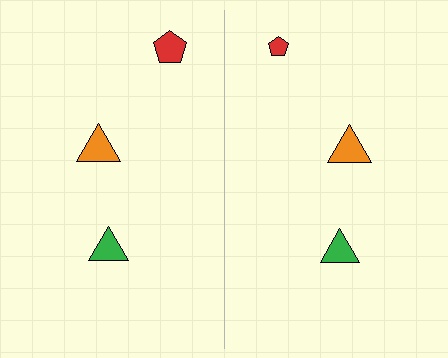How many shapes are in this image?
There are 6 shapes in this image.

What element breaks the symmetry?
The red pentagon on the right side has a different size than its mirror counterpart.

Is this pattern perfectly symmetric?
No, the pattern is not perfectly symmetric. The red pentagon on the right side has a different size than its mirror counterpart.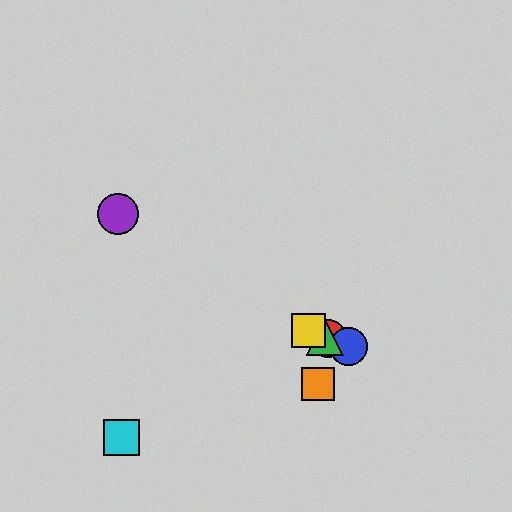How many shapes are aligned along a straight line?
4 shapes (the red circle, the blue circle, the green triangle, the yellow square) are aligned along a straight line.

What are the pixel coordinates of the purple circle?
The purple circle is at (118, 214).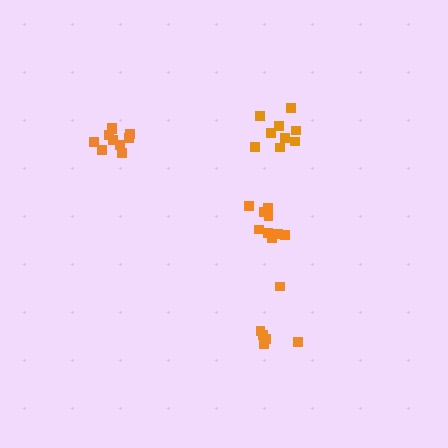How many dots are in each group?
Group 1: 9 dots, Group 2: 10 dots, Group 3: 9 dots, Group 4: 6 dots (34 total).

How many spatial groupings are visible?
There are 4 spatial groupings.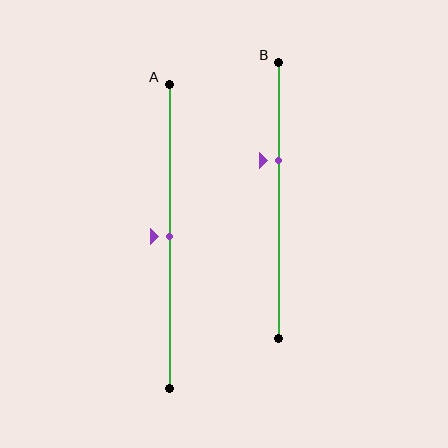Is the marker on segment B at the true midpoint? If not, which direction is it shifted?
No, the marker on segment B is shifted upward by about 14% of the segment length.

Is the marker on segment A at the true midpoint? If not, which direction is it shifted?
Yes, the marker on segment A is at the true midpoint.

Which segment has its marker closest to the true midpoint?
Segment A has its marker closest to the true midpoint.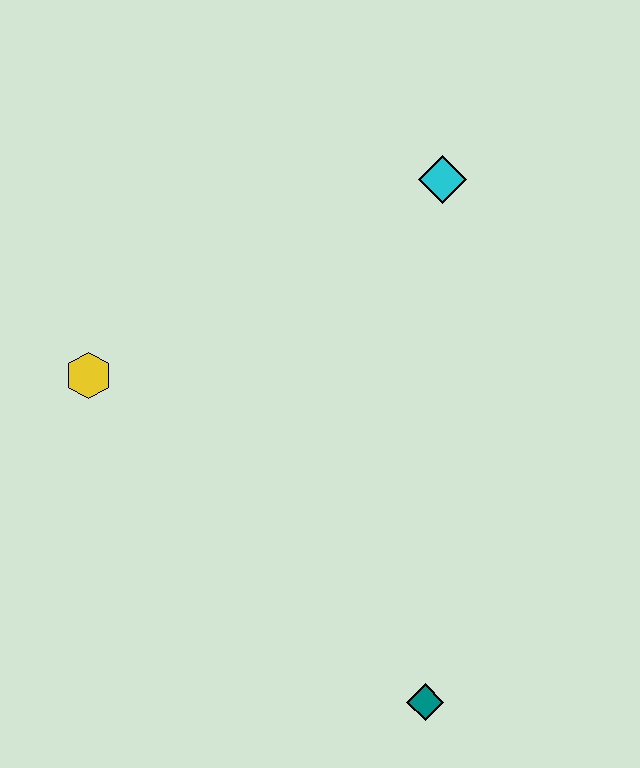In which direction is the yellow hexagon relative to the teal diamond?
The yellow hexagon is to the left of the teal diamond.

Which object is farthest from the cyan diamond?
The teal diamond is farthest from the cyan diamond.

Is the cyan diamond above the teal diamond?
Yes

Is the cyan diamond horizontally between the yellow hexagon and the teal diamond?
No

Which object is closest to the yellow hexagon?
The cyan diamond is closest to the yellow hexagon.